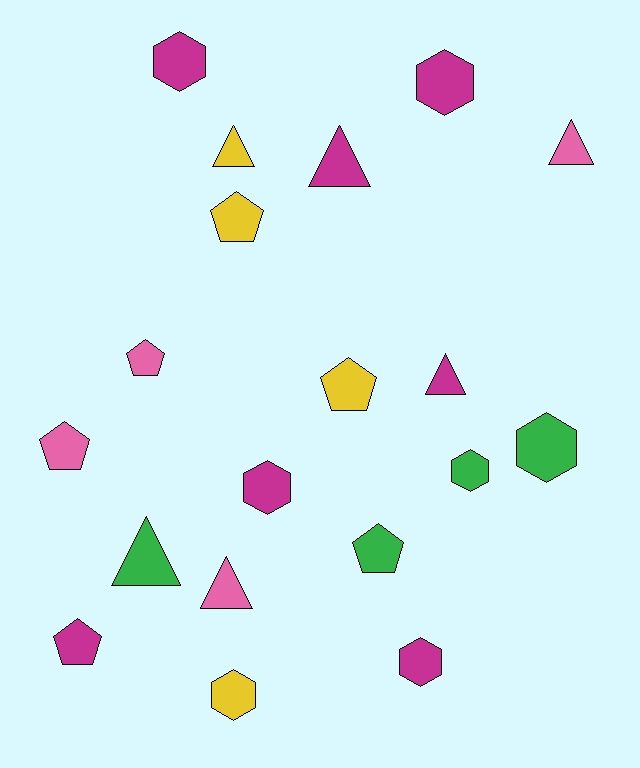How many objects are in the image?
There are 19 objects.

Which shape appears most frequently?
Hexagon, with 7 objects.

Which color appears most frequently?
Magenta, with 7 objects.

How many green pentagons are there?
There is 1 green pentagon.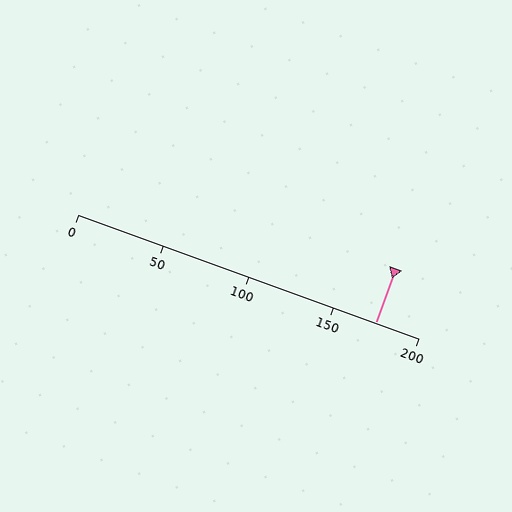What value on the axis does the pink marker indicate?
The marker indicates approximately 175.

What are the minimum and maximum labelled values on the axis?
The axis runs from 0 to 200.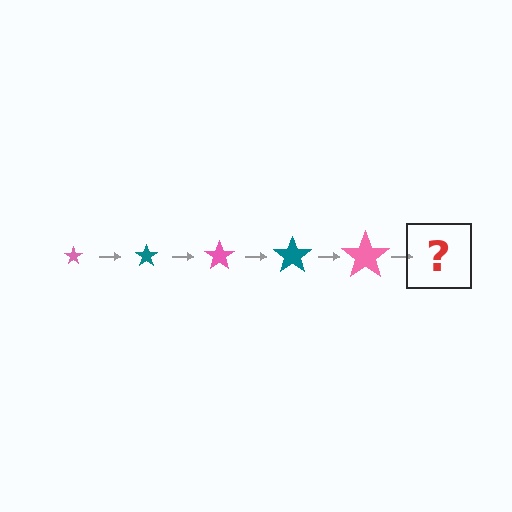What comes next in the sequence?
The next element should be a teal star, larger than the previous one.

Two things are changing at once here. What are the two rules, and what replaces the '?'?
The two rules are that the star grows larger each step and the color cycles through pink and teal. The '?' should be a teal star, larger than the previous one.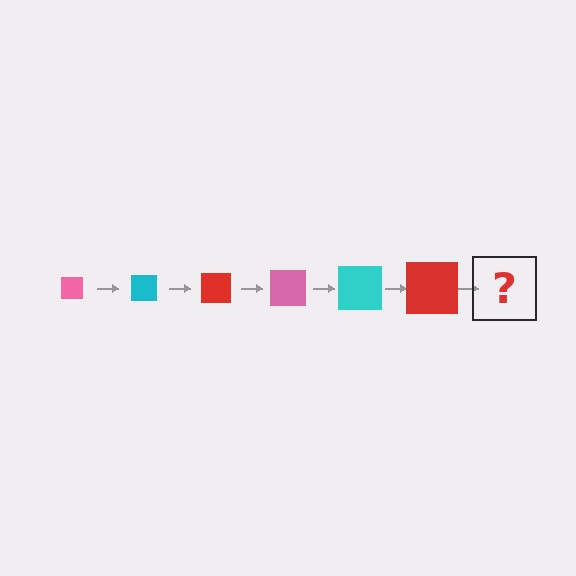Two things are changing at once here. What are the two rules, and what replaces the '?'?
The two rules are that the square grows larger each step and the color cycles through pink, cyan, and red. The '?' should be a pink square, larger than the previous one.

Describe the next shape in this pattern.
It should be a pink square, larger than the previous one.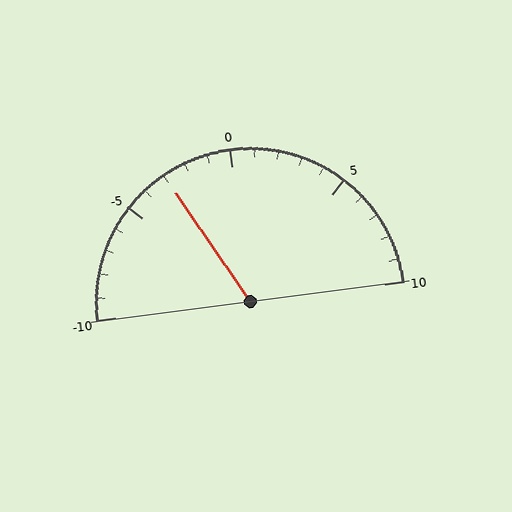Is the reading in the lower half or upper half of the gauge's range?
The reading is in the lower half of the range (-10 to 10).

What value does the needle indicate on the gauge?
The needle indicates approximately -3.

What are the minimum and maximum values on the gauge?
The gauge ranges from -10 to 10.